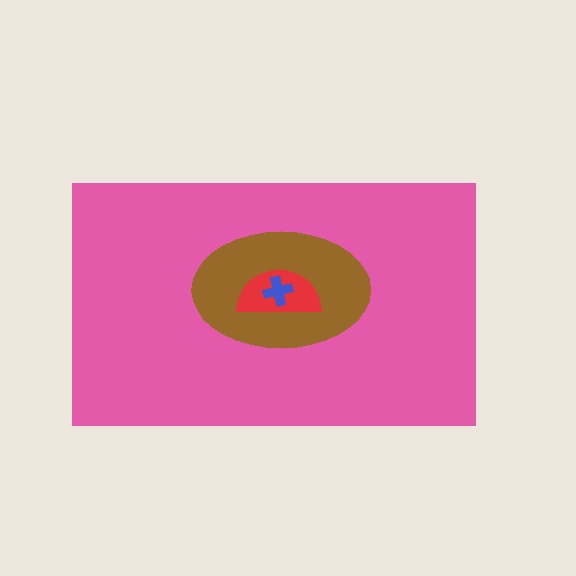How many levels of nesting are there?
4.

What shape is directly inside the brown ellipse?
The red semicircle.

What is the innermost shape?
The blue cross.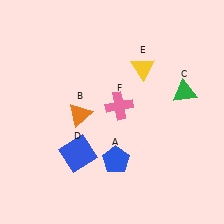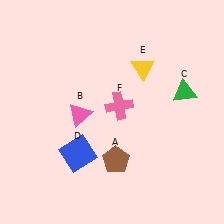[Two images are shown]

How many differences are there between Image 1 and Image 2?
There are 2 differences between the two images.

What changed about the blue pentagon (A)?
In Image 1, A is blue. In Image 2, it changed to brown.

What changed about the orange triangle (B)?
In Image 1, B is orange. In Image 2, it changed to pink.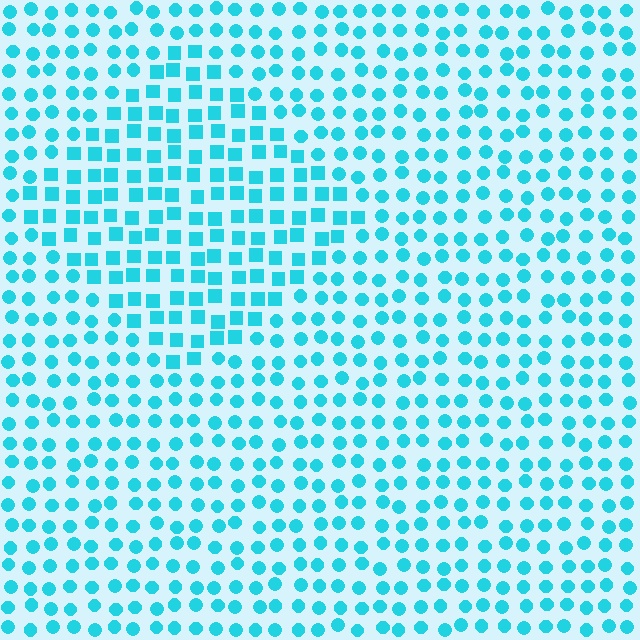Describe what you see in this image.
The image is filled with small cyan elements arranged in a uniform grid. A diamond-shaped region contains squares, while the surrounding area contains circles. The boundary is defined purely by the change in element shape.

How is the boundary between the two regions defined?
The boundary is defined by a change in element shape: squares inside vs. circles outside. All elements share the same color and spacing.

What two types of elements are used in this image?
The image uses squares inside the diamond region and circles outside it.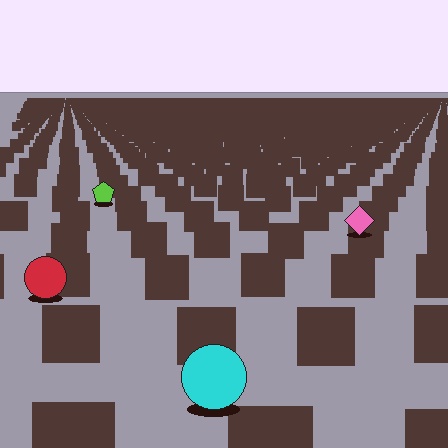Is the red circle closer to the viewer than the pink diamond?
Yes. The red circle is closer — you can tell from the texture gradient: the ground texture is coarser near it.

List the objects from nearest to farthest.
From nearest to farthest: the cyan circle, the red circle, the pink diamond, the lime pentagon.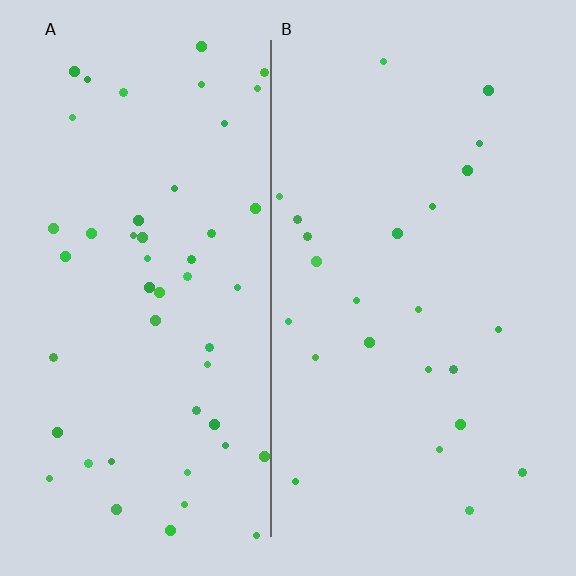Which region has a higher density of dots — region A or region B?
A (the left).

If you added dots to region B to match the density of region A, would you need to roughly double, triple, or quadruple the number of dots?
Approximately double.